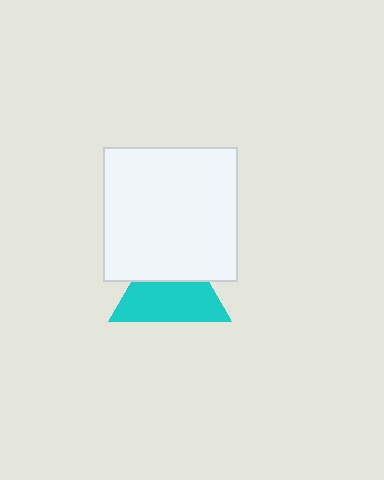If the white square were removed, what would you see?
You would see the complete cyan triangle.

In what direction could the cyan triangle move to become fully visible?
The cyan triangle could move down. That would shift it out from behind the white square entirely.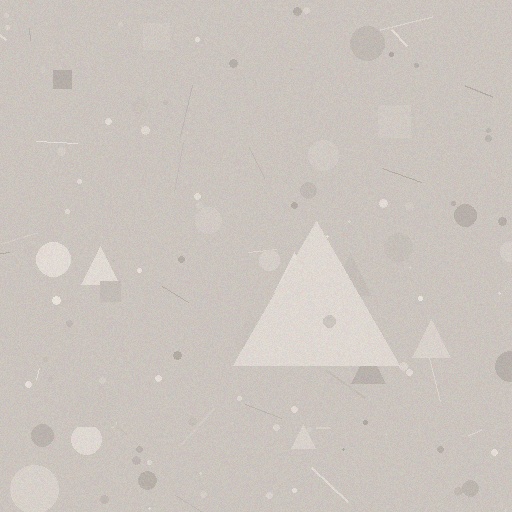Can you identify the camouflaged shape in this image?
The camouflaged shape is a triangle.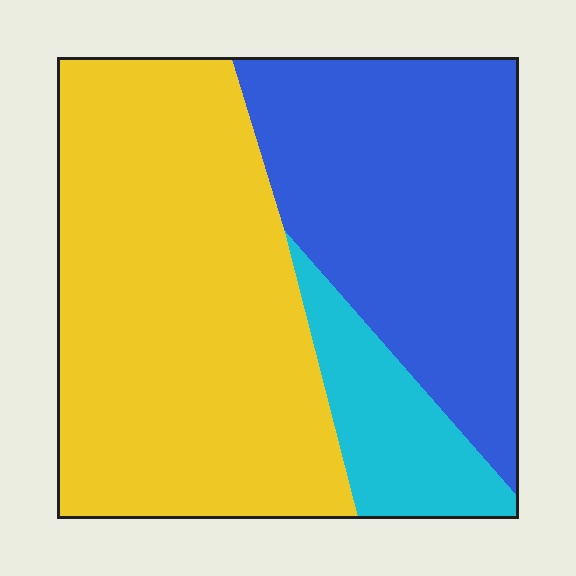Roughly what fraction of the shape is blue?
Blue takes up between a third and a half of the shape.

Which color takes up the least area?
Cyan, at roughly 10%.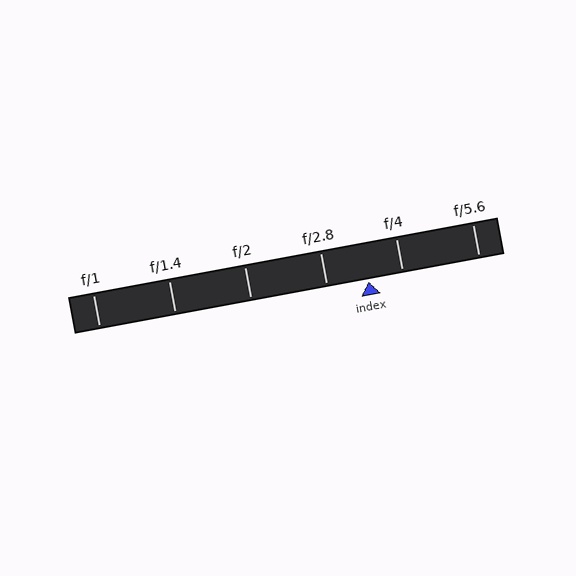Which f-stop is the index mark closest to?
The index mark is closest to f/4.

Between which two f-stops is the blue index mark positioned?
The index mark is between f/2.8 and f/4.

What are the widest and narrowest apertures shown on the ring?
The widest aperture shown is f/1 and the narrowest is f/5.6.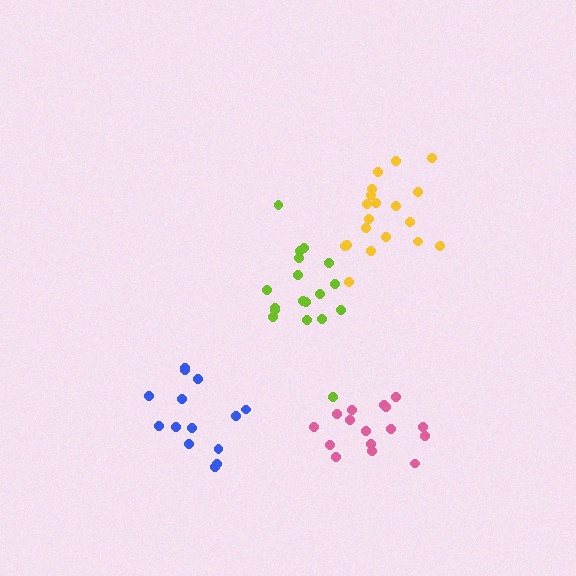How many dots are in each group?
Group 1: 16 dots, Group 2: 18 dots, Group 3: 14 dots, Group 4: 19 dots (67 total).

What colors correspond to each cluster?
The clusters are colored: pink, lime, blue, yellow.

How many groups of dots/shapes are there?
There are 4 groups.